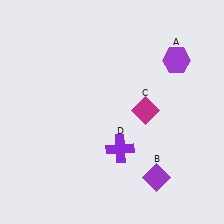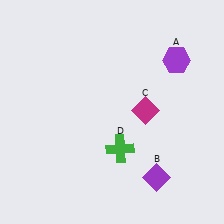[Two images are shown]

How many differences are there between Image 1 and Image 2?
There is 1 difference between the two images.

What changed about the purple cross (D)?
In Image 1, D is purple. In Image 2, it changed to green.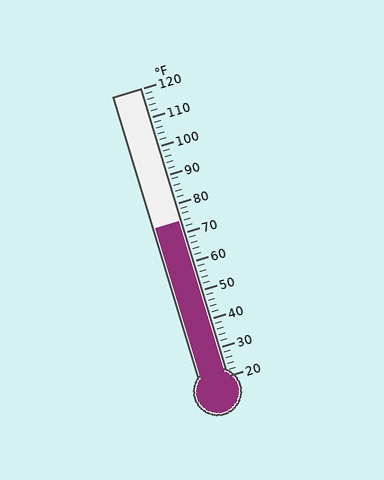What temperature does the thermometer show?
The thermometer shows approximately 74°F.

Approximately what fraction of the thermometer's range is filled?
The thermometer is filled to approximately 55% of its range.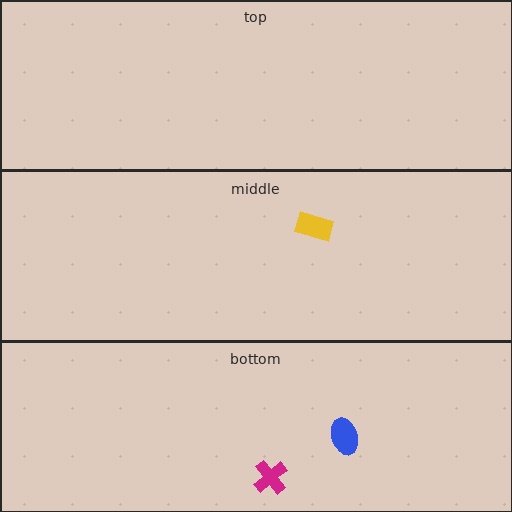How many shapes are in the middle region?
1.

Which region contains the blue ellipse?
The bottom region.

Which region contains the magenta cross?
The bottom region.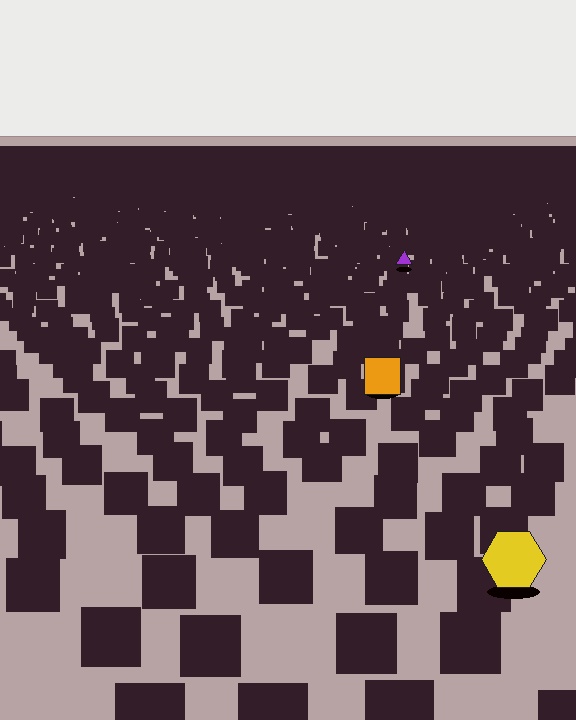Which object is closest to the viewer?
The yellow hexagon is closest. The texture marks near it are larger and more spread out.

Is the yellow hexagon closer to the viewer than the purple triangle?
Yes. The yellow hexagon is closer — you can tell from the texture gradient: the ground texture is coarser near it.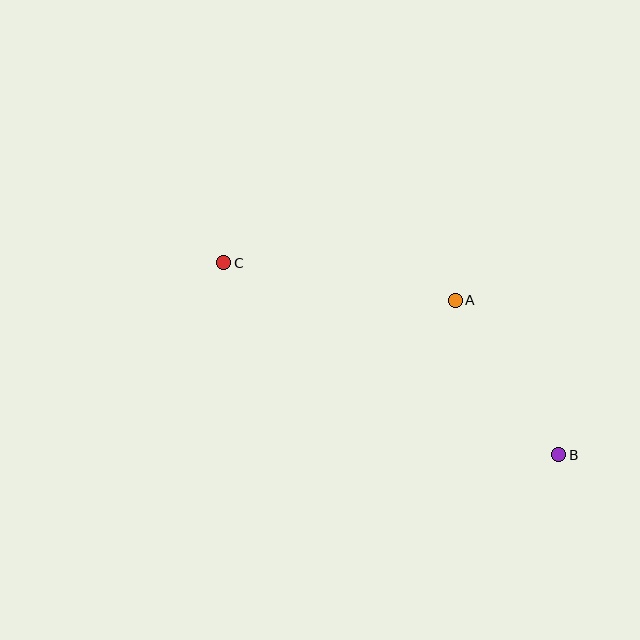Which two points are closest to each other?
Points A and B are closest to each other.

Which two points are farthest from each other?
Points B and C are farthest from each other.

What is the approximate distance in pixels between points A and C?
The distance between A and C is approximately 235 pixels.